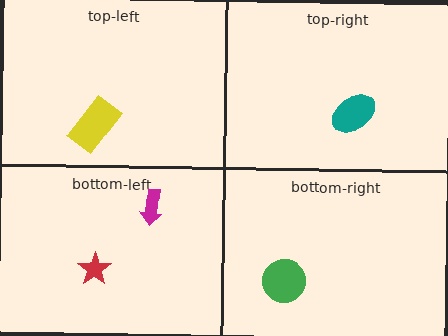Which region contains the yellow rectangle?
The top-left region.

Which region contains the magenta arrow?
The bottom-left region.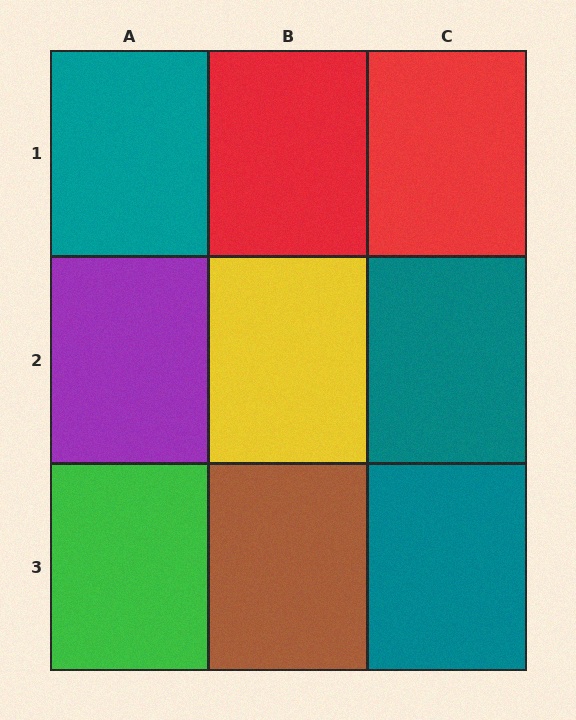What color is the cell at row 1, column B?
Red.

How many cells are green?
1 cell is green.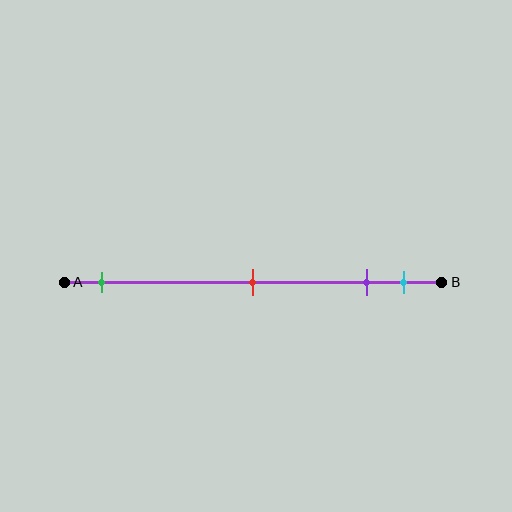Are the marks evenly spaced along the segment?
No, the marks are not evenly spaced.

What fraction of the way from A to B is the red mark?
The red mark is approximately 50% (0.5) of the way from A to B.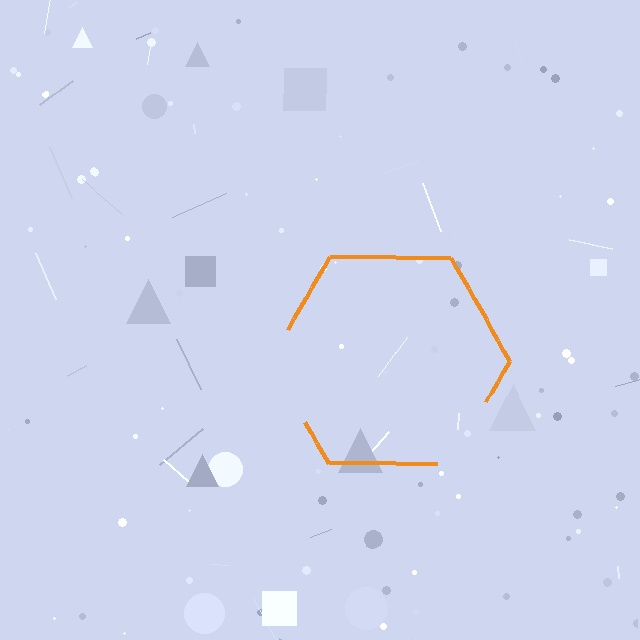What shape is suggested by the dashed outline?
The dashed outline suggests a hexagon.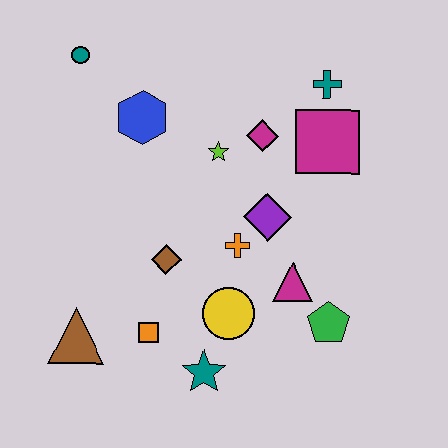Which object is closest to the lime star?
The magenta diamond is closest to the lime star.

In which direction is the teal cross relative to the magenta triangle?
The teal cross is above the magenta triangle.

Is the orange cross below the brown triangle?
No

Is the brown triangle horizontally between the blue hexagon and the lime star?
No